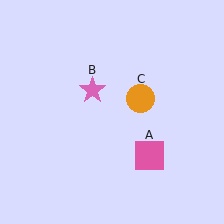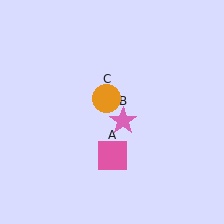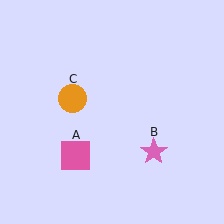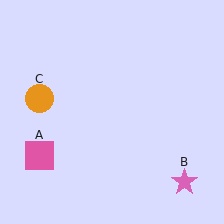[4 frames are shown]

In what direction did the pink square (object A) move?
The pink square (object A) moved left.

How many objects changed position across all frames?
3 objects changed position: pink square (object A), pink star (object B), orange circle (object C).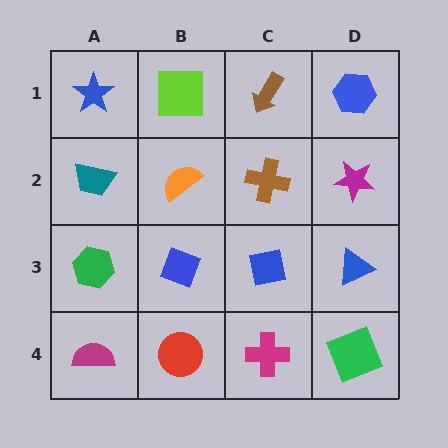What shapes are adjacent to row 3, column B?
An orange semicircle (row 2, column B), a red circle (row 4, column B), a green hexagon (row 3, column A), a blue square (row 3, column C).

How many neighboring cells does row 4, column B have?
3.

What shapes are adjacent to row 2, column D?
A blue hexagon (row 1, column D), a blue triangle (row 3, column D), a brown cross (row 2, column C).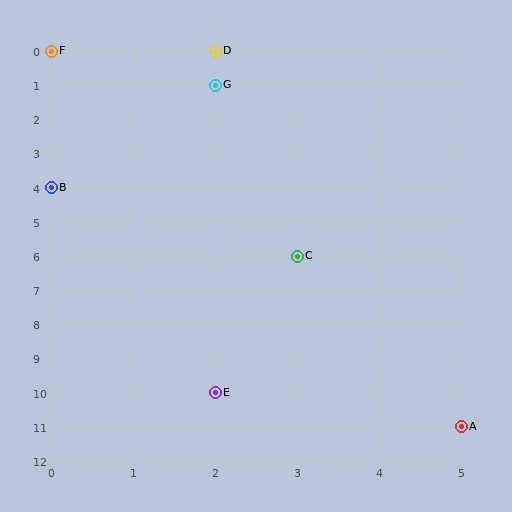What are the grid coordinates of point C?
Point C is at grid coordinates (3, 6).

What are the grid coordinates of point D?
Point D is at grid coordinates (2, 0).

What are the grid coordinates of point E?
Point E is at grid coordinates (2, 10).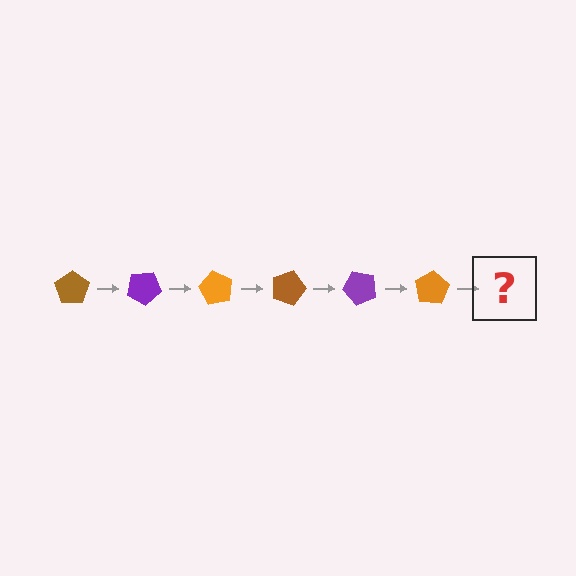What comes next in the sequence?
The next element should be a brown pentagon, rotated 180 degrees from the start.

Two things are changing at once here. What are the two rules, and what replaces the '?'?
The two rules are that it rotates 30 degrees each step and the color cycles through brown, purple, and orange. The '?' should be a brown pentagon, rotated 180 degrees from the start.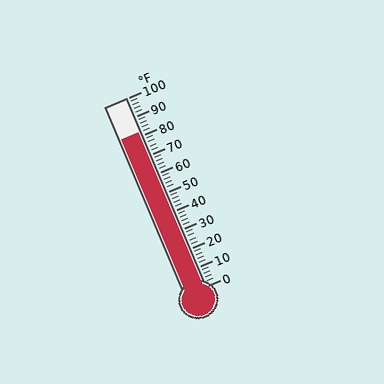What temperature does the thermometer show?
The thermometer shows approximately 82°F.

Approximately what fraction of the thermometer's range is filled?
The thermometer is filled to approximately 80% of its range.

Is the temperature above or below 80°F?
The temperature is above 80°F.